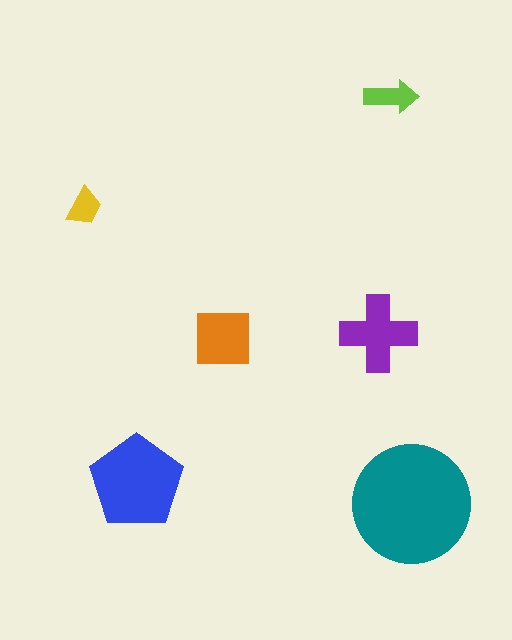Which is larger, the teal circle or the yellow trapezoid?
The teal circle.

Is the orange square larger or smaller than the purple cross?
Smaller.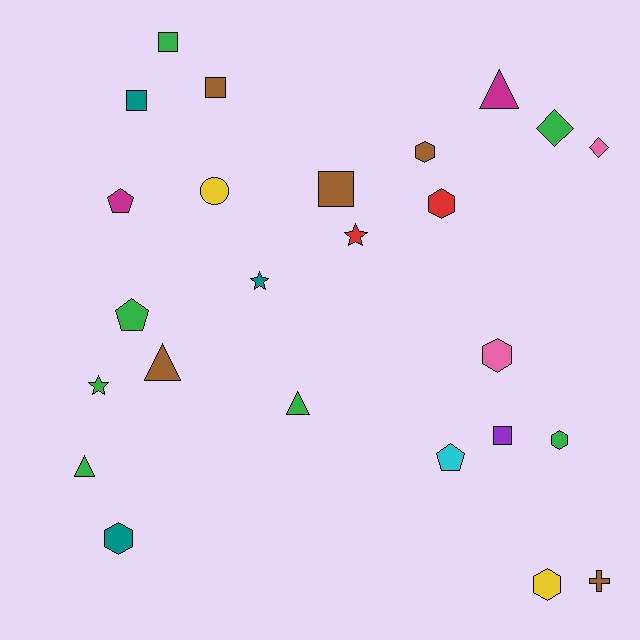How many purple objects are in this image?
There is 1 purple object.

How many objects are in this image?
There are 25 objects.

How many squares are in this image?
There are 5 squares.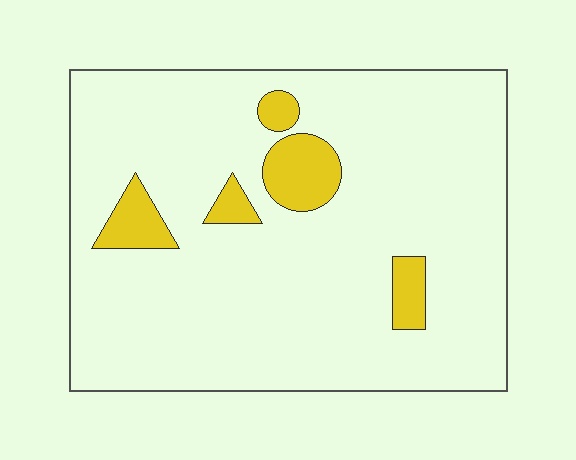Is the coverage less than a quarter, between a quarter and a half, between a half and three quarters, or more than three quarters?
Less than a quarter.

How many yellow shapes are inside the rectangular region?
5.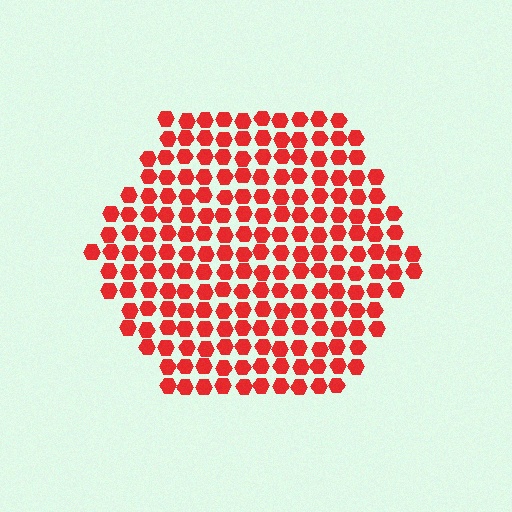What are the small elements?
The small elements are hexagons.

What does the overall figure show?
The overall figure shows a hexagon.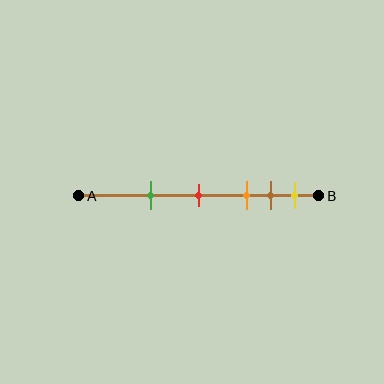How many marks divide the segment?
There are 5 marks dividing the segment.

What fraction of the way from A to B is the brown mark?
The brown mark is approximately 80% (0.8) of the way from A to B.